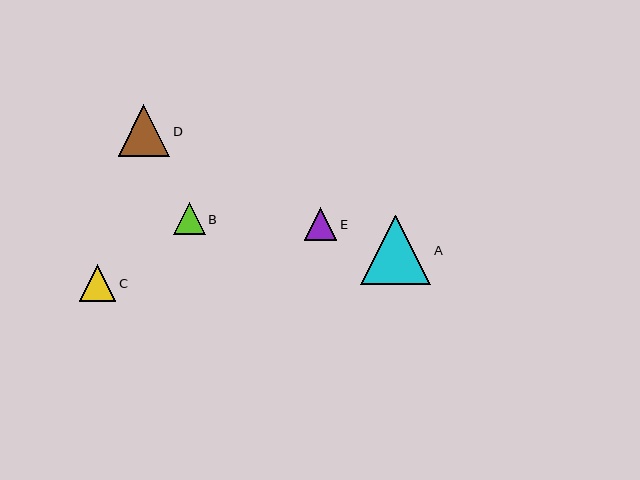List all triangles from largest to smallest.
From largest to smallest: A, D, C, E, B.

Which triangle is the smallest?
Triangle B is the smallest with a size of approximately 31 pixels.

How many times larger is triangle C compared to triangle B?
Triangle C is approximately 1.2 times the size of triangle B.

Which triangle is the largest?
Triangle A is the largest with a size of approximately 70 pixels.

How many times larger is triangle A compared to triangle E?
Triangle A is approximately 2.1 times the size of triangle E.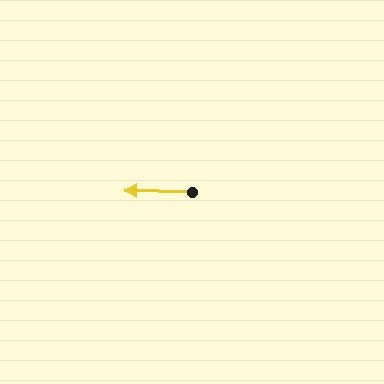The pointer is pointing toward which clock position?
Roughly 9 o'clock.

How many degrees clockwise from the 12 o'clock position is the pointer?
Approximately 271 degrees.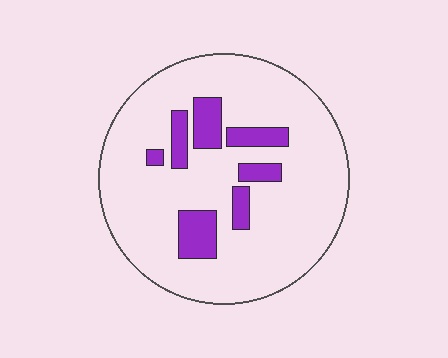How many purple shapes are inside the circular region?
7.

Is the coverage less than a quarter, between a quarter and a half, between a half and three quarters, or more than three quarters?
Less than a quarter.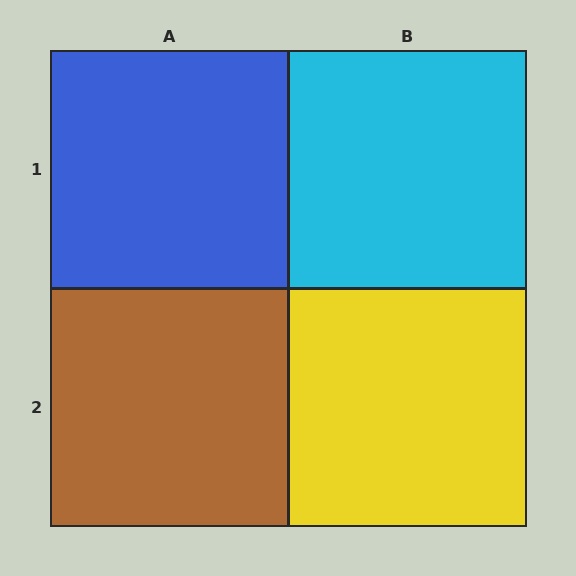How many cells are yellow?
1 cell is yellow.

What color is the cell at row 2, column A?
Brown.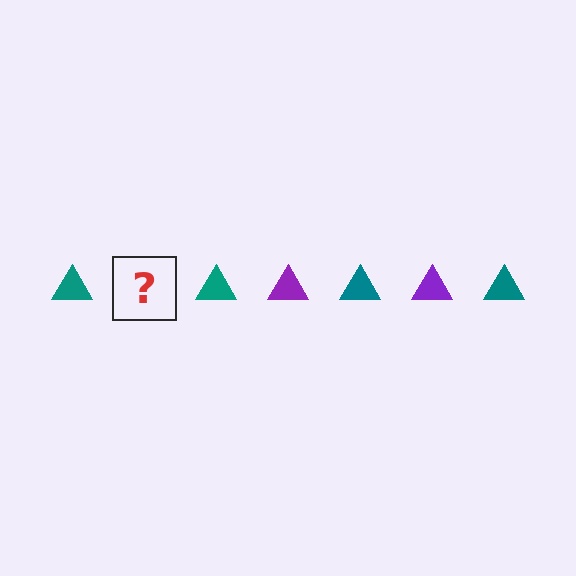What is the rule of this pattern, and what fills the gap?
The rule is that the pattern cycles through teal, purple triangles. The gap should be filled with a purple triangle.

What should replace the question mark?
The question mark should be replaced with a purple triangle.